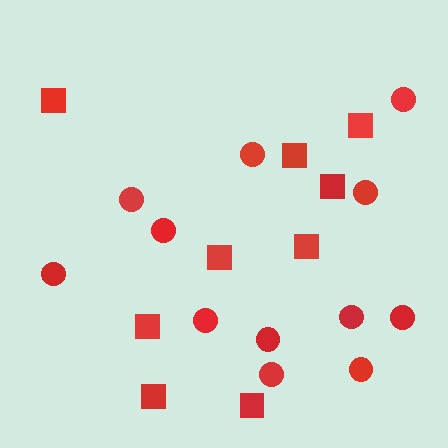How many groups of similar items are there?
There are 2 groups: one group of circles (12) and one group of squares (9).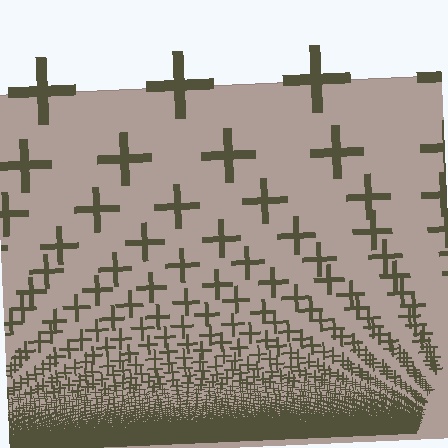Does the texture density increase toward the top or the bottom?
Density increases toward the bottom.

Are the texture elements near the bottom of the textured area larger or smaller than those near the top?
Smaller. The gradient is inverted — elements near the bottom are smaller and denser.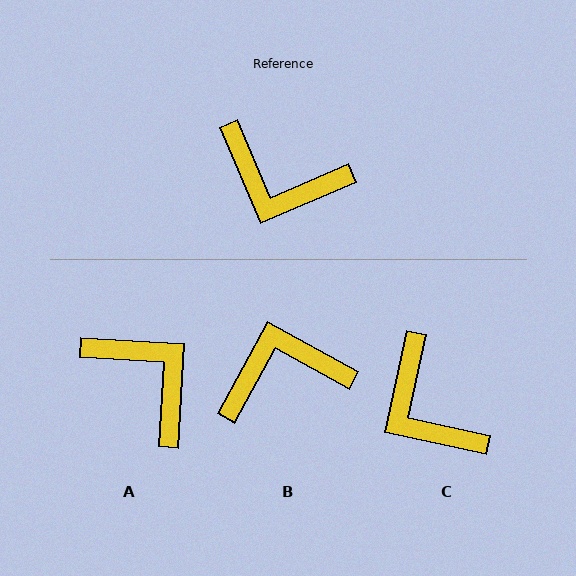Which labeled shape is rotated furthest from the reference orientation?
A, about 153 degrees away.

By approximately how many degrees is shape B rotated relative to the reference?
Approximately 142 degrees clockwise.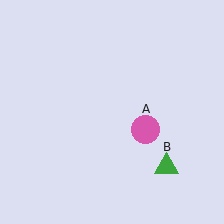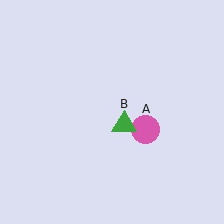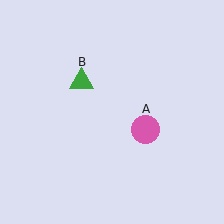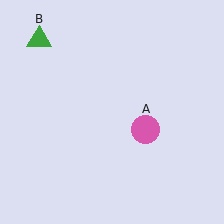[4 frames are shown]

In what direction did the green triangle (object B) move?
The green triangle (object B) moved up and to the left.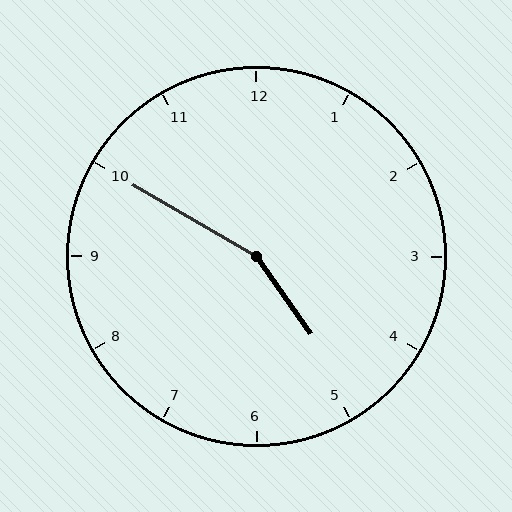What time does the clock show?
4:50.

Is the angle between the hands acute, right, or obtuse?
It is obtuse.